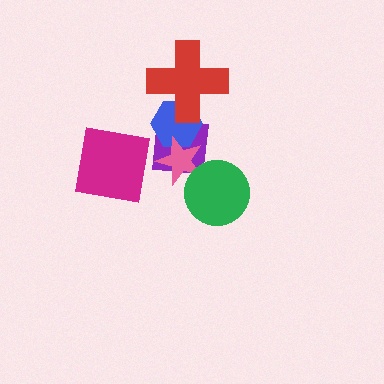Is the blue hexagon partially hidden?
Yes, it is partially covered by another shape.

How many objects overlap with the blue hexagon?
3 objects overlap with the blue hexagon.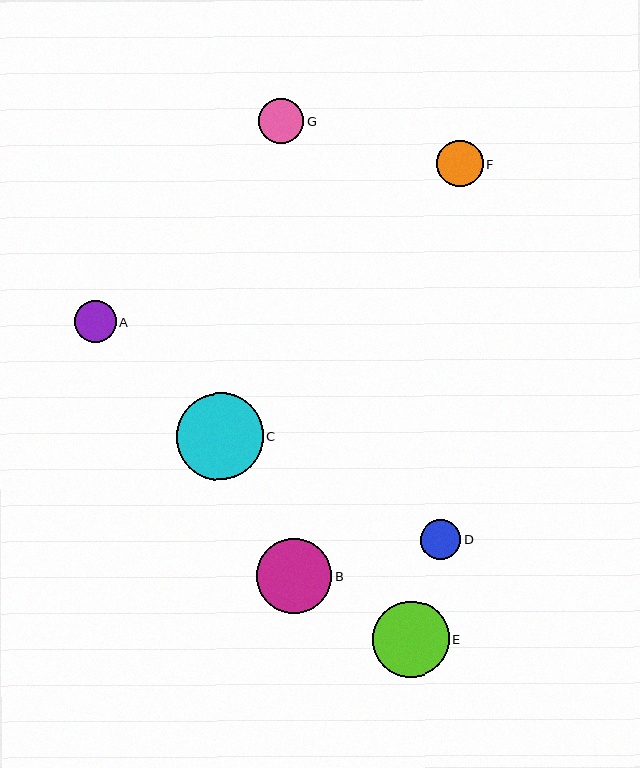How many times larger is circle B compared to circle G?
Circle B is approximately 1.7 times the size of circle G.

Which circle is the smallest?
Circle D is the smallest with a size of approximately 41 pixels.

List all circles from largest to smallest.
From largest to smallest: C, E, B, F, G, A, D.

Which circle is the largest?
Circle C is the largest with a size of approximately 87 pixels.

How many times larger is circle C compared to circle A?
Circle C is approximately 2.1 times the size of circle A.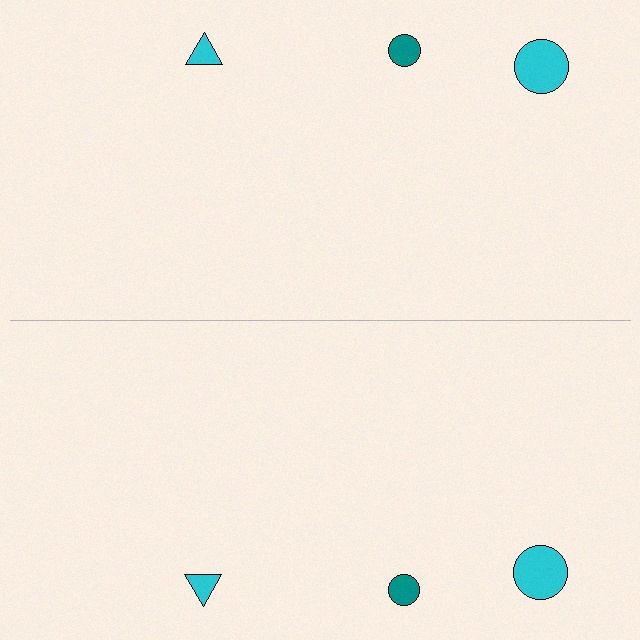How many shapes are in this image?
There are 6 shapes in this image.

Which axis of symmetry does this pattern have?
The pattern has a horizontal axis of symmetry running through the center of the image.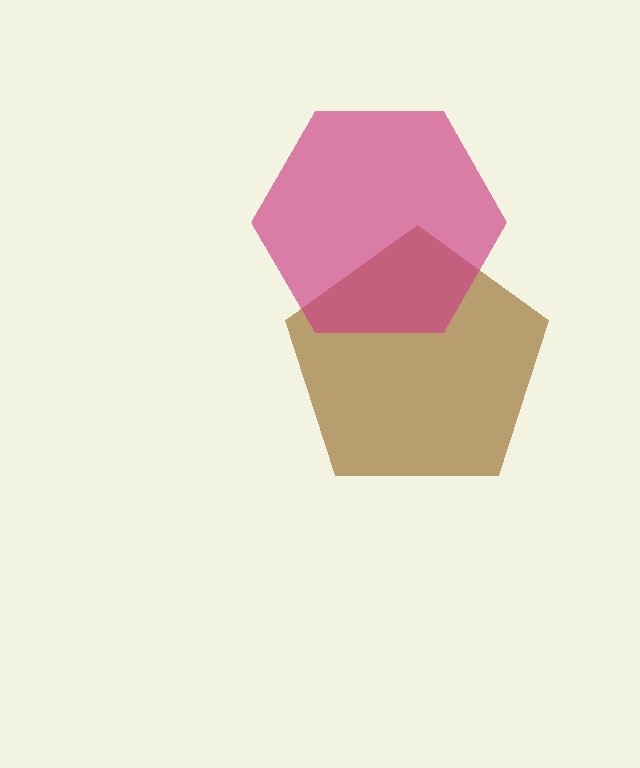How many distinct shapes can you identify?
There are 2 distinct shapes: a brown pentagon, a magenta hexagon.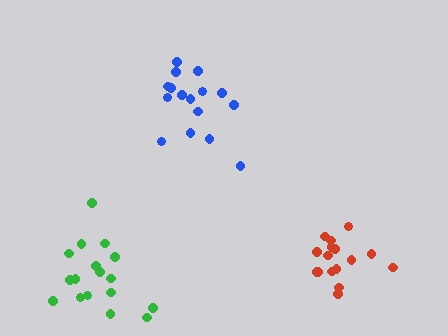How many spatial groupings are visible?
There are 3 spatial groupings.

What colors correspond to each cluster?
The clusters are colored: green, red, blue.